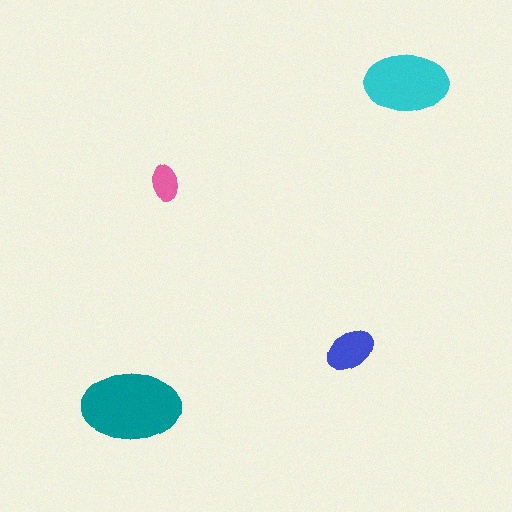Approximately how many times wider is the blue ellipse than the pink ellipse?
About 1.5 times wider.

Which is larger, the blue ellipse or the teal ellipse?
The teal one.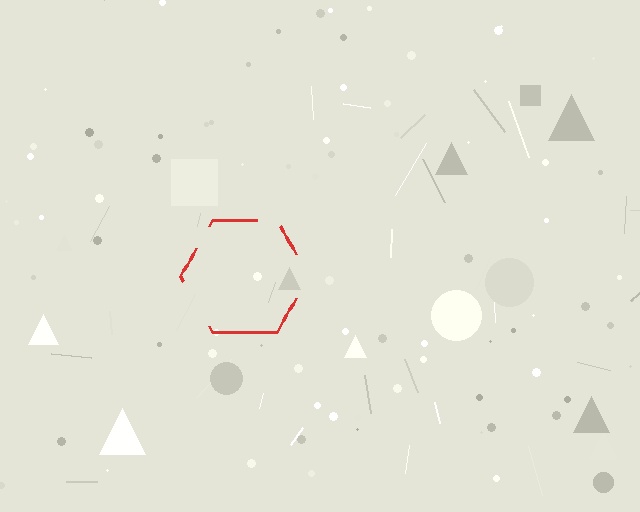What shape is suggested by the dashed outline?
The dashed outline suggests a hexagon.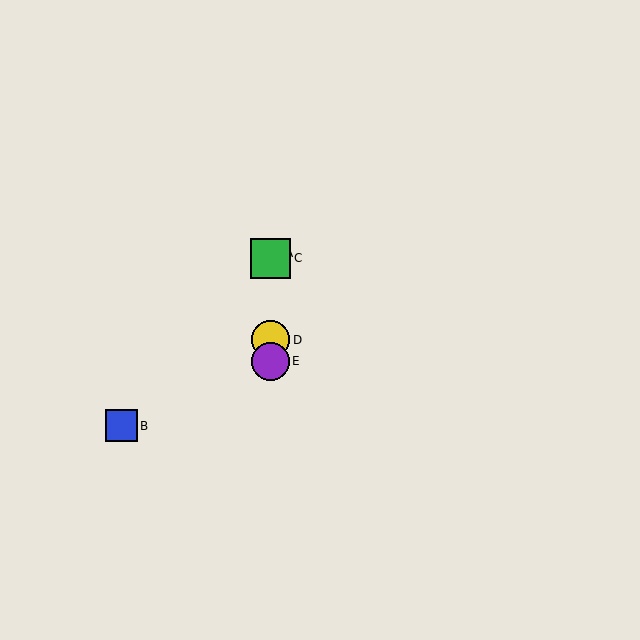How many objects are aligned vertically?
4 objects (A, C, D, E) are aligned vertically.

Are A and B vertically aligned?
No, A is at x≈271 and B is at x≈121.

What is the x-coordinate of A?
Object A is at x≈271.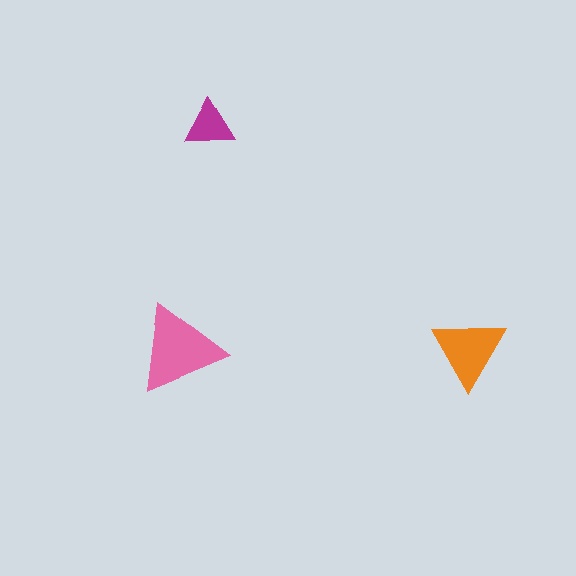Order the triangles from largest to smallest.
the pink one, the orange one, the magenta one.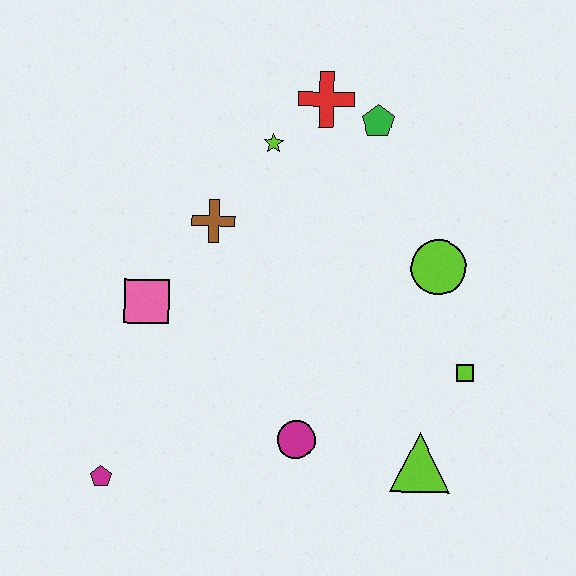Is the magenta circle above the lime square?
No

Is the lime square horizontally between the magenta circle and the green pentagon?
No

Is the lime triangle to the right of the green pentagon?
Yes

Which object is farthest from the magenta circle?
The red cross is farthest from the magenta circle.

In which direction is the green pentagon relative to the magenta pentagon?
The green pentagon is above the magenta pentagon.